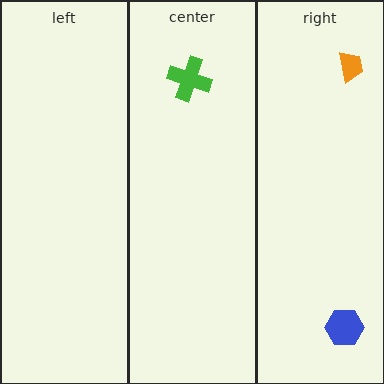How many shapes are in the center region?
1.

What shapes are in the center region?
The green cross.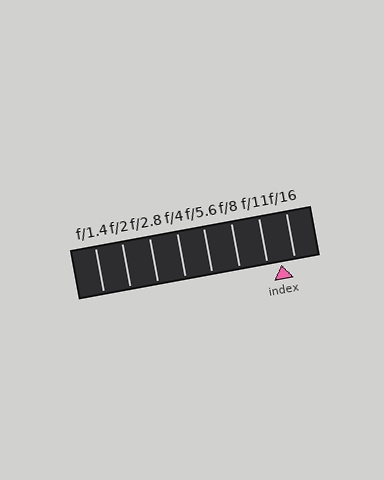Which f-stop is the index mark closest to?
The index mark is closest to f/16.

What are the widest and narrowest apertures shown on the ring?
The widest aperture shown is f/1.4 and the narrowest is f/16.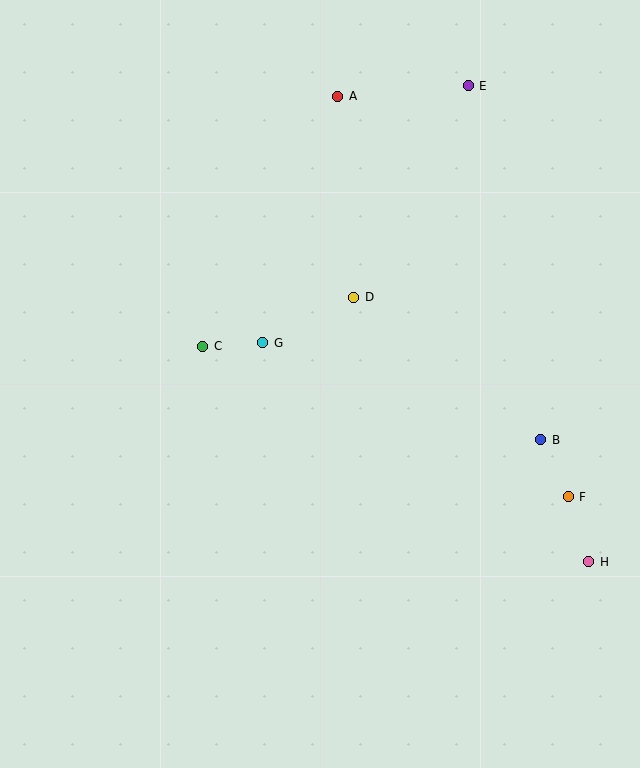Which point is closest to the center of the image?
Point G at (263, 343) is closest to the center.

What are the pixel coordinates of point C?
Point C is at (203, 346).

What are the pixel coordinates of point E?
Point E is at (468, 86).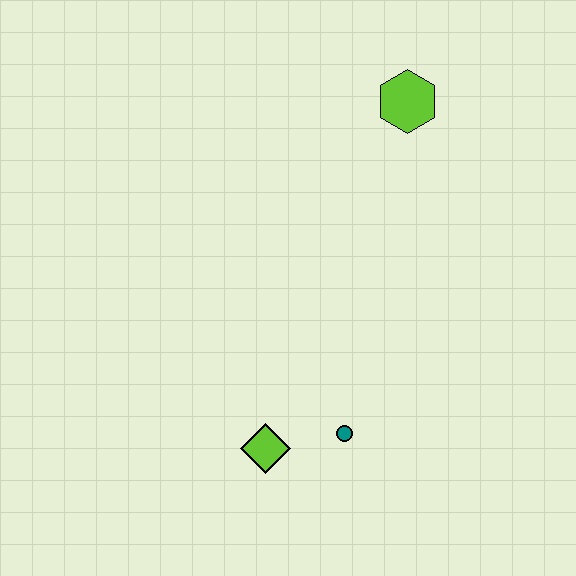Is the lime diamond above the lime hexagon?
No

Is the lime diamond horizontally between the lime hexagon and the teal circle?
No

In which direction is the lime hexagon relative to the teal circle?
The lime hexagon is above the teal circle.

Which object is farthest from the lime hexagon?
The lime diamond is farthest from the lime hexagon.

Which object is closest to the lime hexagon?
The teal circle is closest to the lime hexagon.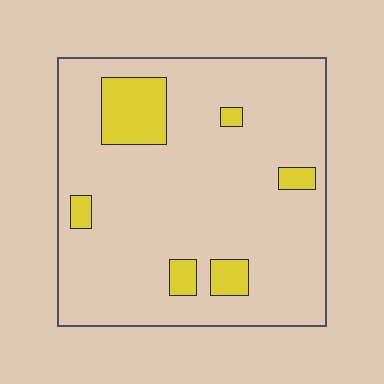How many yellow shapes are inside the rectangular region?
6.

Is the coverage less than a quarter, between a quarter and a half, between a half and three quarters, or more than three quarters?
Less than a quarter.